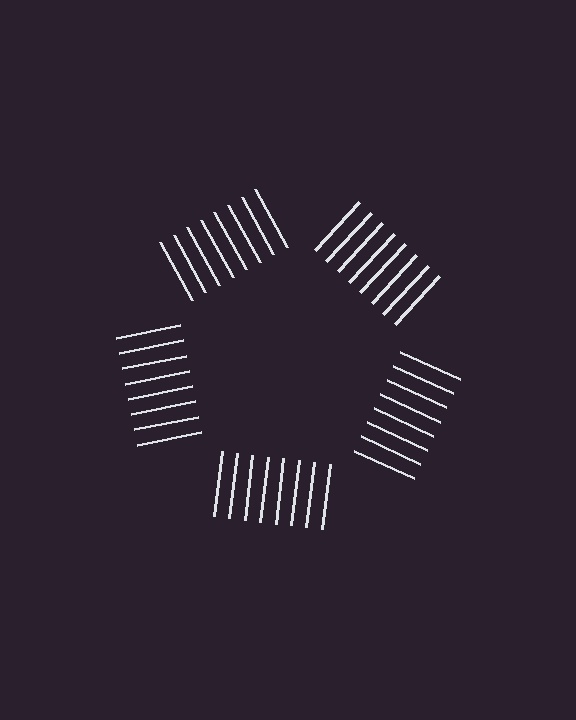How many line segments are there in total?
40 — 8 along each of the 5 edges.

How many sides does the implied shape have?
5 sides — the line-ends trace a pentagon.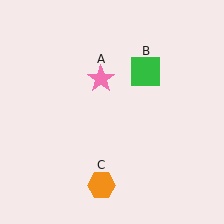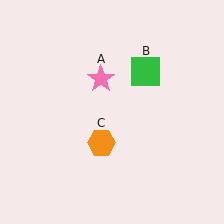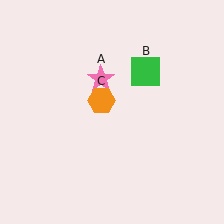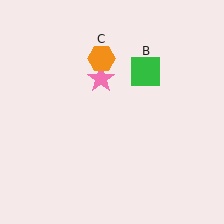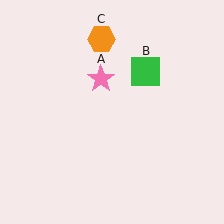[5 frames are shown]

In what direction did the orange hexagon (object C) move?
The orange hexagon (object C) moved up.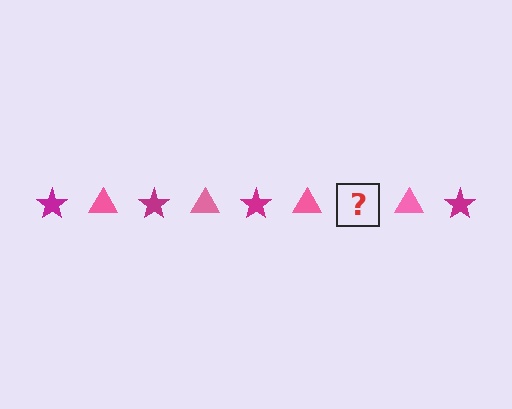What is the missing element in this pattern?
The missing element is a magenta star.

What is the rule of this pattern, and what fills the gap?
The rule is that the pattern alternates between magenta star and pink triangle. The gap should be filled with a magenta star.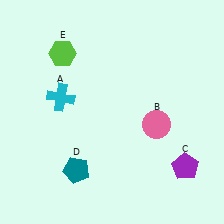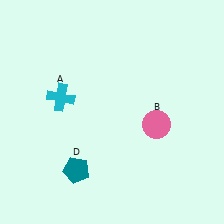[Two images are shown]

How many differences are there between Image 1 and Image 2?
There are 2 differences between the two images.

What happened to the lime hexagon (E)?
The lime hexagon (E) was removed in Image 2. It was in the top-left area of Image 1.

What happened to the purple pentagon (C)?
The purple pentagon (C) was removed in Image 2. It was in the bottom-right area of Image 1.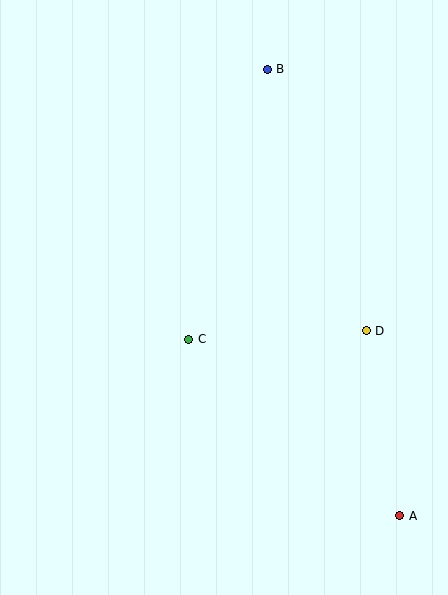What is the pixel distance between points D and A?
The distance between D and A is 188 pixels.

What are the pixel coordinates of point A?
Point A is at (400, 516).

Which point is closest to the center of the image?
Point C at (189, 339) is closest to the center.